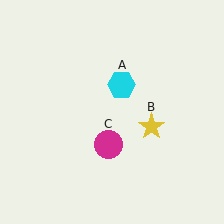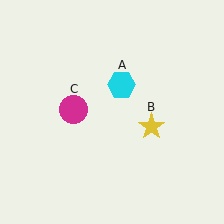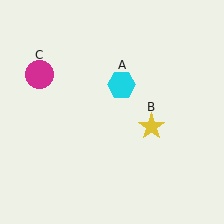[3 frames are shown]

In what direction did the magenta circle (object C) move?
The magenta circle (object C) moved up and to the left.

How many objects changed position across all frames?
1 object changed position: magenta circle (object C).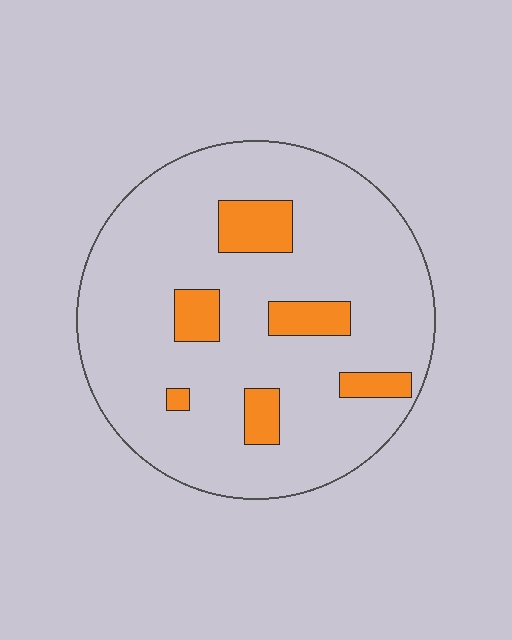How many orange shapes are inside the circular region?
6.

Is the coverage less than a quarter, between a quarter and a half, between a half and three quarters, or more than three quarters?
Less than a quarter.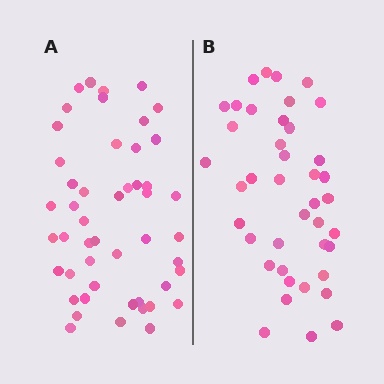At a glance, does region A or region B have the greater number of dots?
Region A (the left region) has more dots.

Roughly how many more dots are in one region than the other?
Region A has roughly 8 or so more dots than region B.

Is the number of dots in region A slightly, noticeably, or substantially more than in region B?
Region A has only slightly more — the two regions are fairly close. The ratio is roughly 1.2 to 1.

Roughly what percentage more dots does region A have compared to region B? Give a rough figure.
About 20% more.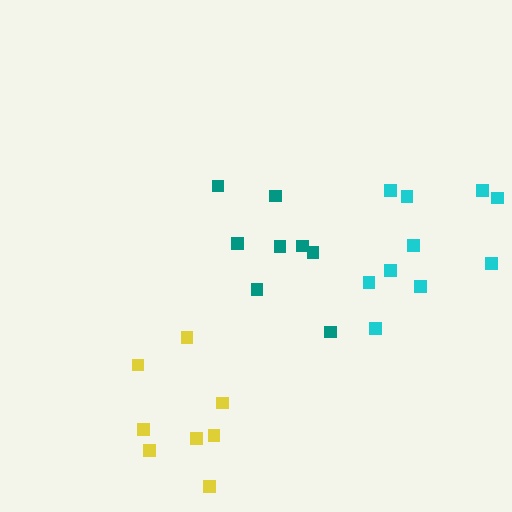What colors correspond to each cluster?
The clusters are colored: cyan, yellow, teal.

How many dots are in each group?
Group 1: 10 dots, Group 2: 8 dots, Group 3: 8 dots (26 total).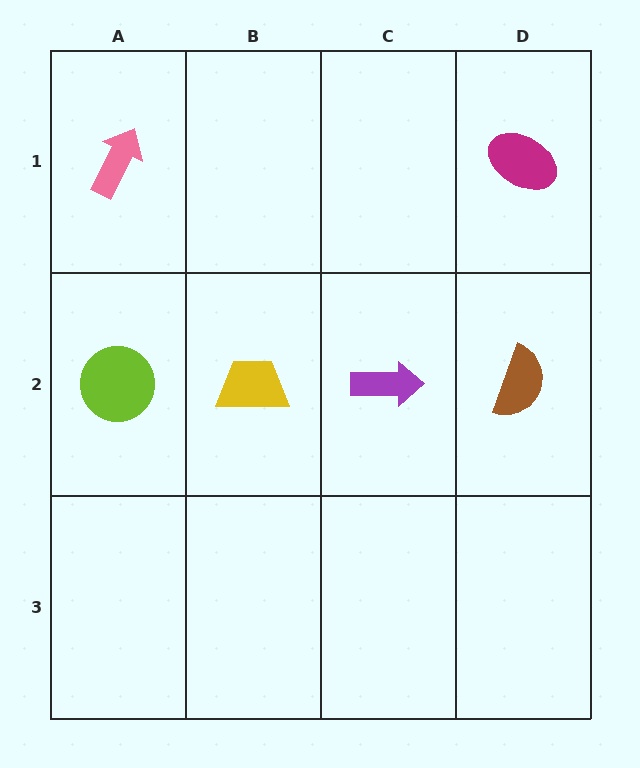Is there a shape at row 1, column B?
No, that cell is empty.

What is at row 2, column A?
A lime circle.